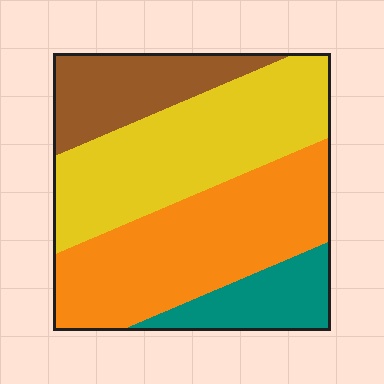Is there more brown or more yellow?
Yellow.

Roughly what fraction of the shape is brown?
Brown covers 16% of the shape.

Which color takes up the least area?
Teal, at roughly 10%.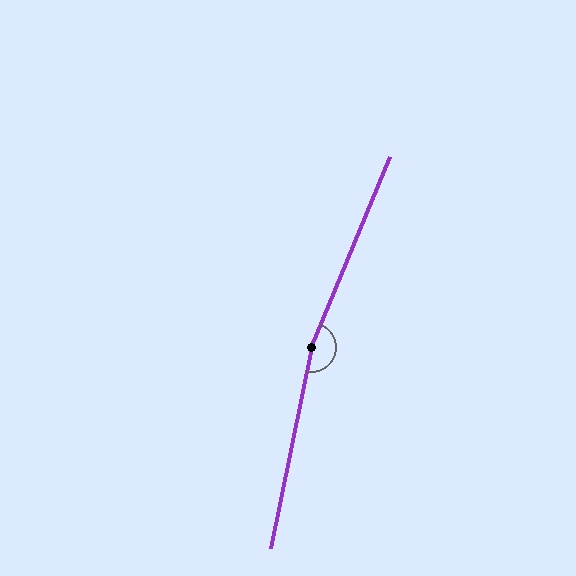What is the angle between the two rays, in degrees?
Approximately 169 degrees.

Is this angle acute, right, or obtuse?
It is obtuse.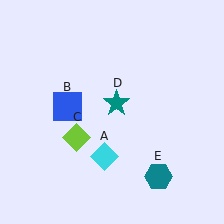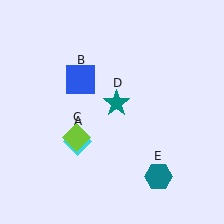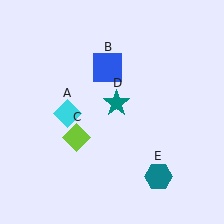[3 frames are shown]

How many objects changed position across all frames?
2 objects changed position: cyan diamond (object A), blue square (object B).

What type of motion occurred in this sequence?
The cyan diamond (object A), blue square (object B) rotated clockwise around the center of the scene.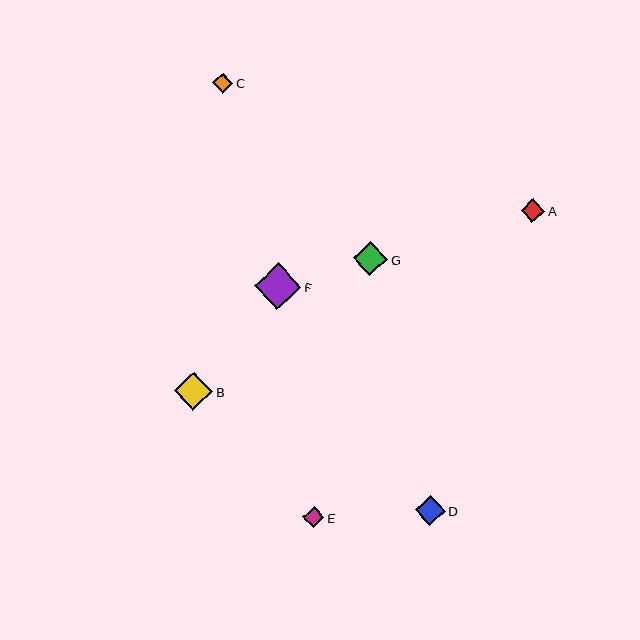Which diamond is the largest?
Diamond F is the largest with a size of approximately 47 pixels.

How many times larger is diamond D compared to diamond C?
Diamond D is approximately 1.5 times the size of diamond C.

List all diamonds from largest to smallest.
From largest to smallest: F, B, G, D, A, E, C.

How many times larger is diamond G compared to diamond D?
Diamond G is approximately 1.1 times the size of diamond D.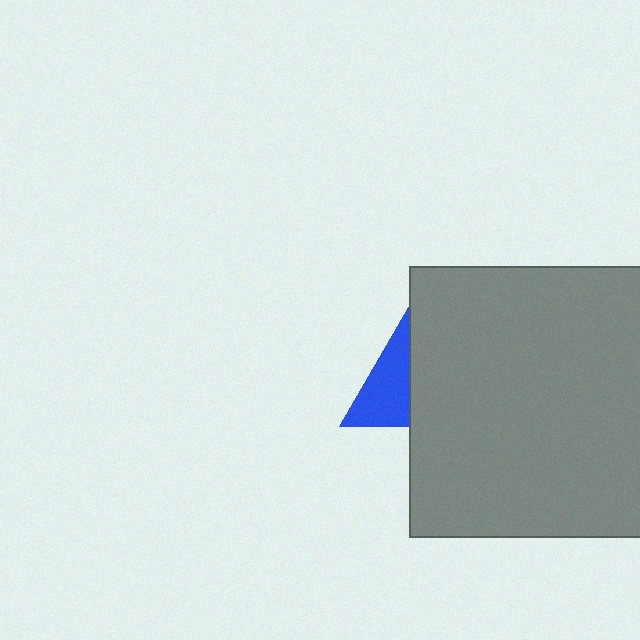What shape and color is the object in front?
The object in front is a gray rectangle.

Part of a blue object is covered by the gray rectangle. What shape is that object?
It is a triangle.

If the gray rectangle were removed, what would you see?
You would see the complete blue triangle.